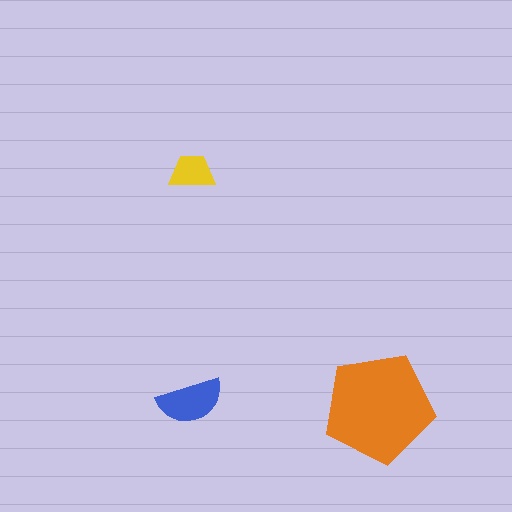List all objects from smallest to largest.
The yellow trapezoid, the blue semicircle, the orange pentagon.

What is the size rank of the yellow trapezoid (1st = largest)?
3rd.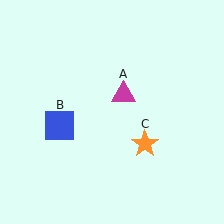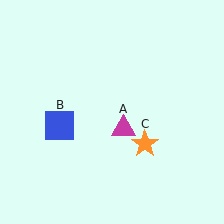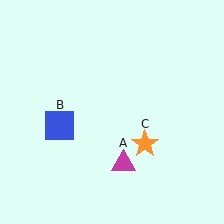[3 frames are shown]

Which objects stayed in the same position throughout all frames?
Blue square (object B) and orange star (object C) remained stationary.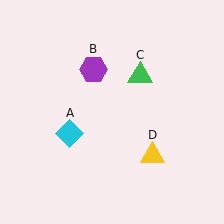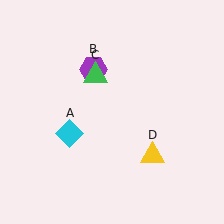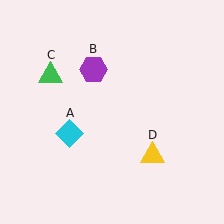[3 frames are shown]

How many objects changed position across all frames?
1 object changed position: green triangle (object C).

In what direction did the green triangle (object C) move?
The green triangle (object C) moved left.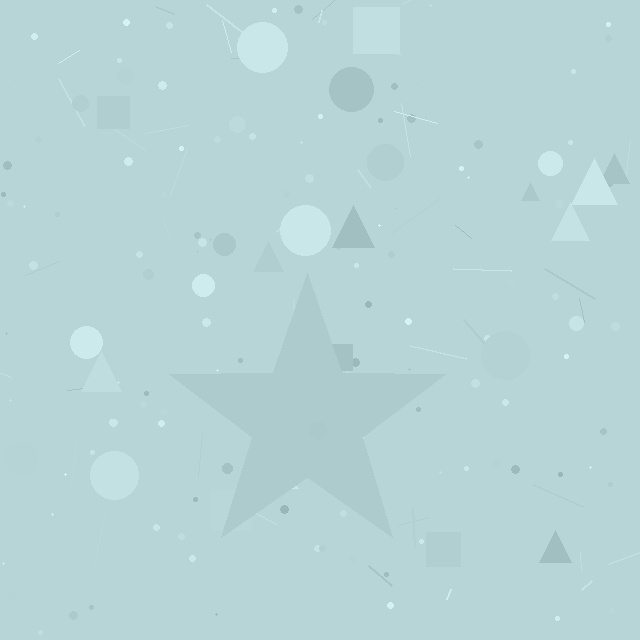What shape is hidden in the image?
A star is hidden in the image.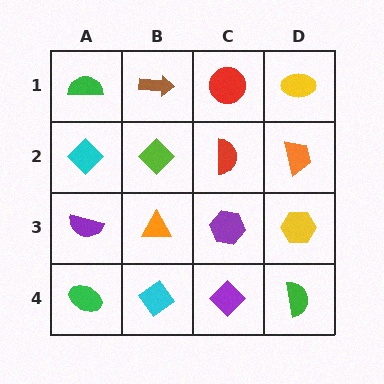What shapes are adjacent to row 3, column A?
A cyan diamond (row 2, column A), a green ellipse (row 4, column A), an orange triangle (row 3, column B).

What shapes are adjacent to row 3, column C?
A red semicircle (row 2, column C), a purple diamond (row 4, column C), an orange triangle (row 3, column B), a yellow hexagon (row 3, column D).